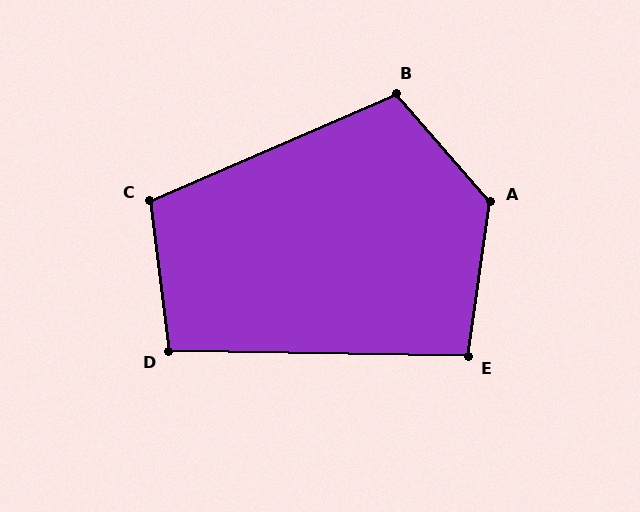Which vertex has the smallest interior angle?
E, at approximately 97 degrees.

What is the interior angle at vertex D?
Approximately 98 degrees (obtuse).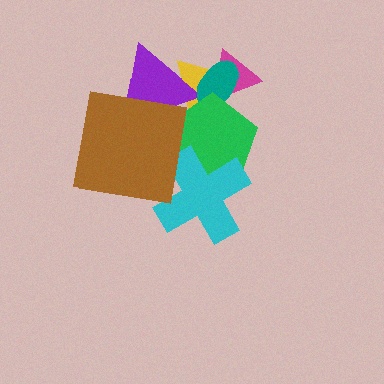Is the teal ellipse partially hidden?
Yes, it is partially covered by another shape.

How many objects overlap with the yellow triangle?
4 objects overlap with the yellow triangle.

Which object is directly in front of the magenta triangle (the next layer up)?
The teal ellipse is directly in front of the magenta triangle.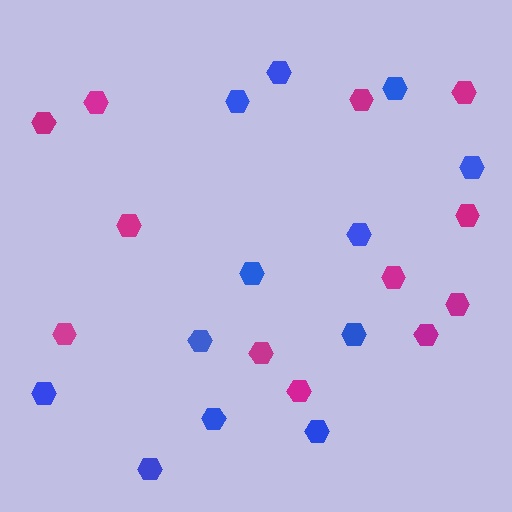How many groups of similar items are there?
There are 2 groups: one group of magenta hexagons (12) and one group of blue hexagons (12).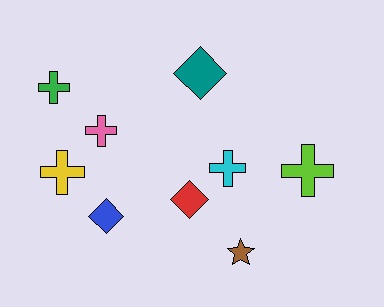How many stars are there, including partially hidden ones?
There is 1 star.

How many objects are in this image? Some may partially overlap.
There are 9 objects.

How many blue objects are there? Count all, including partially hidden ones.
There is 1 blue object.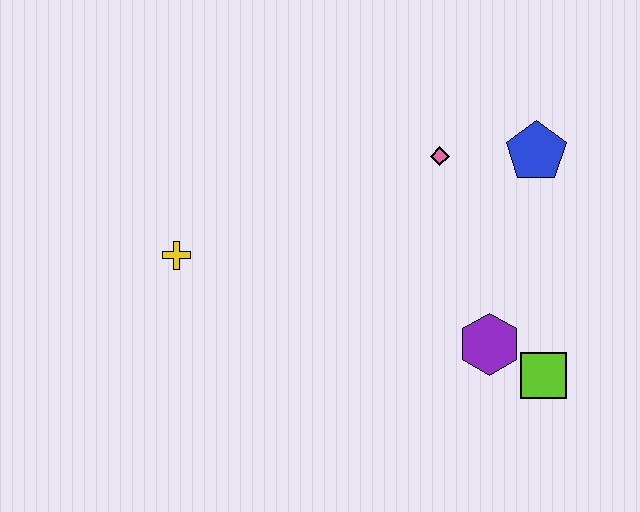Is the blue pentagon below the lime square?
No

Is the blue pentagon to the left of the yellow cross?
No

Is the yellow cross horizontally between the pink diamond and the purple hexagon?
No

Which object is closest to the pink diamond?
The blue pentagon is closest to the pink diamond.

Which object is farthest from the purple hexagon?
The yellow cross is farthest from the purple hexagon.